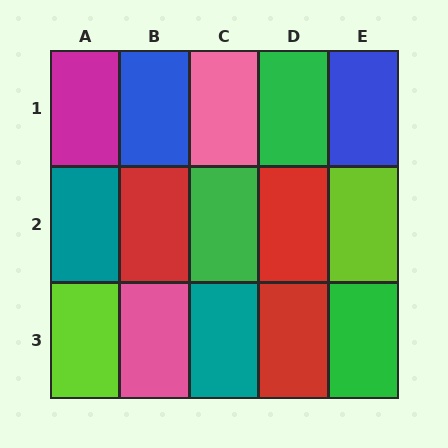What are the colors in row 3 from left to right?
Lime, pink, teal, red, green.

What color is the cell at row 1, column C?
Pink.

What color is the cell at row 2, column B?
Red.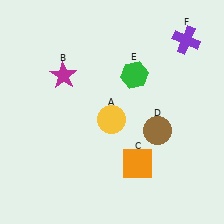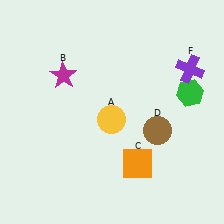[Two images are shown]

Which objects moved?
The objects that moved are: the green hexagon (E), the purple cross (F).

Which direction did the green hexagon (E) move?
The green hexagon (E) moved right.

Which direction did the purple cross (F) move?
The purple cross (F) moved down.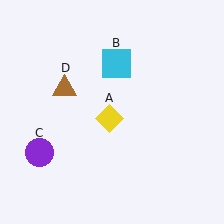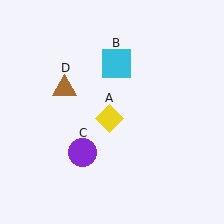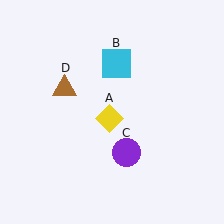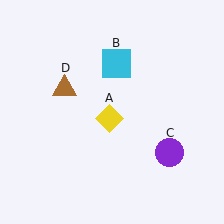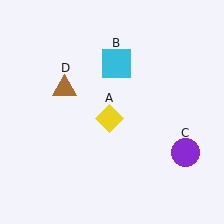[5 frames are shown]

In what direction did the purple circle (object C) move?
The purple circle (object C) moved right.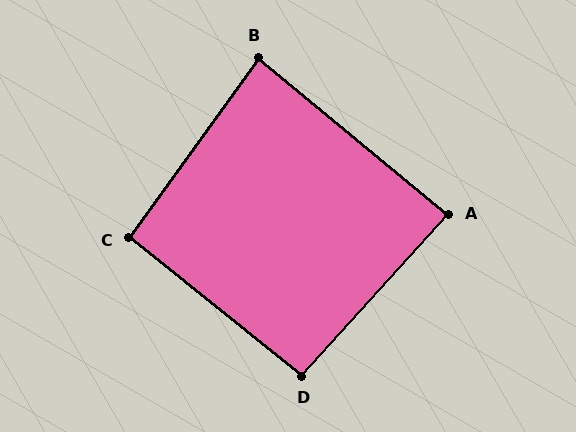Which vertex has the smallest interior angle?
B, at approximately 86 degrees.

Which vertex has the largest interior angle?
D, at approximately 94 degrees.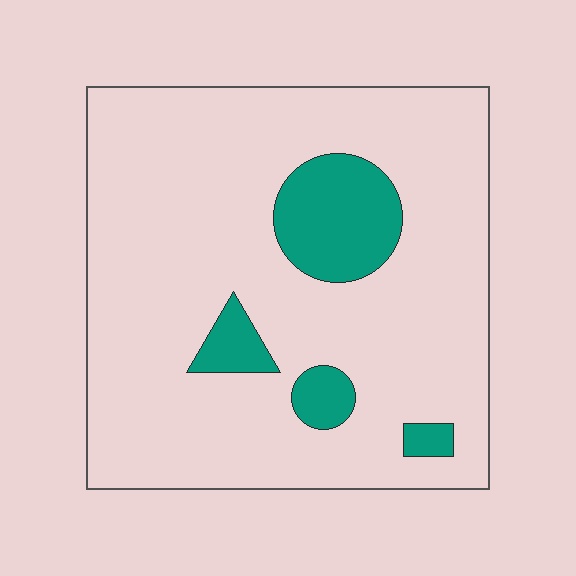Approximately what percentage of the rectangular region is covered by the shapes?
Approximately 15%.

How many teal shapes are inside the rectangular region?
4.